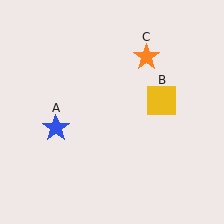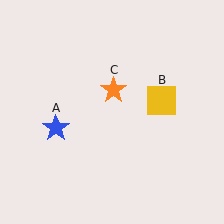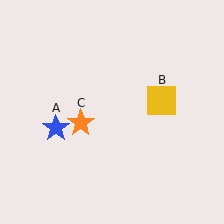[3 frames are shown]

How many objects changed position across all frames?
1 object changed position: orange star (object C).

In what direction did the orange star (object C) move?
The orange star (object C) moved down and to the left.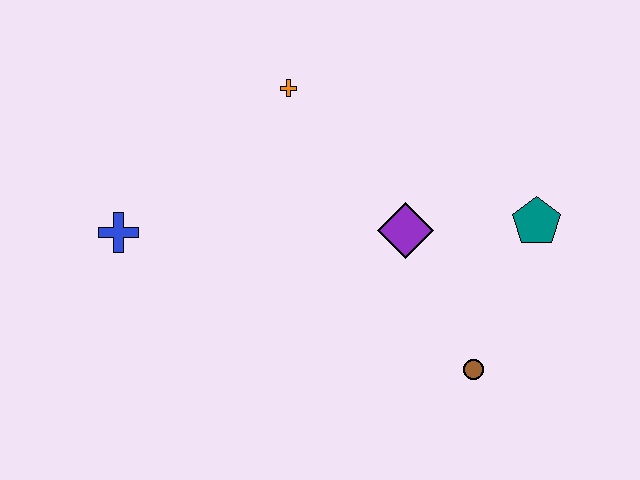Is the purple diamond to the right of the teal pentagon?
No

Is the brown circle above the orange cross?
No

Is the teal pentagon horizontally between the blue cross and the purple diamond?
No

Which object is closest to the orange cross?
The purple diamond is closest to the orange cross.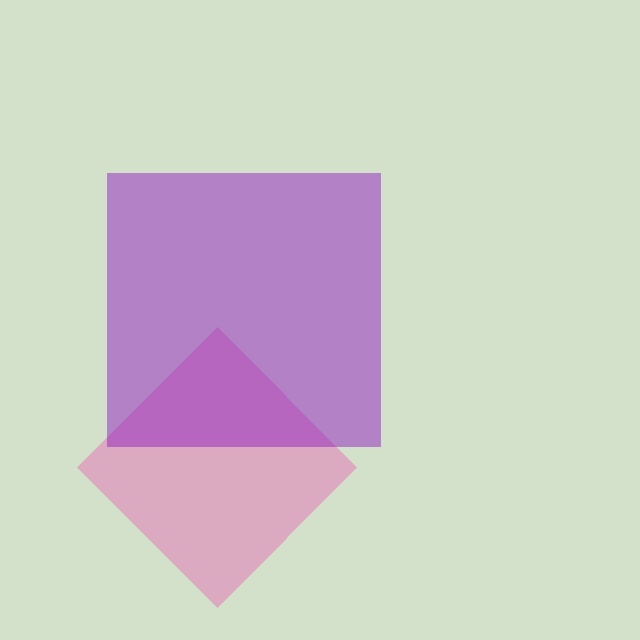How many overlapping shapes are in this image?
There are 2 overlapping shapes in the image.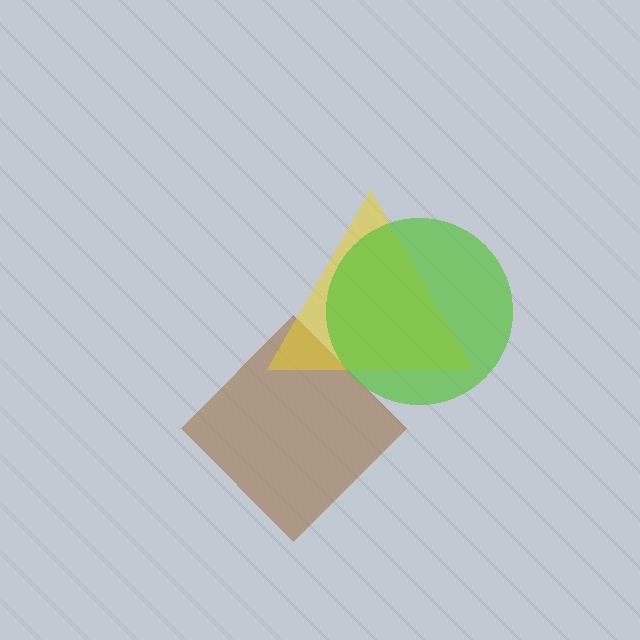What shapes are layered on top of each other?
The layered shapes are: a brown diamond, a yellow triangle, a lime circle.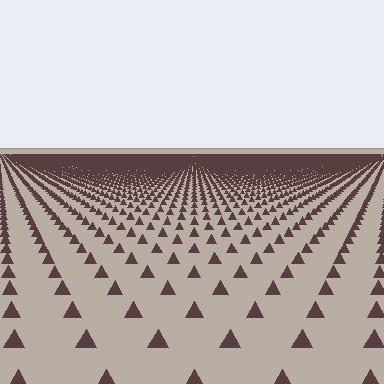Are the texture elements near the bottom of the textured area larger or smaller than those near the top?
Larger. Near the bottom, elements are closer to the viewer and appear at a bigger on-screen size.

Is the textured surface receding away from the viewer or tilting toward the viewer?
The surface is receding away from the viewer. Texture elements get smaller and denser toward the top.